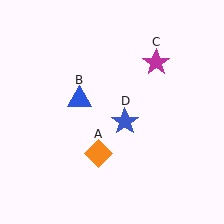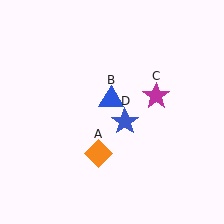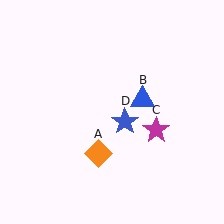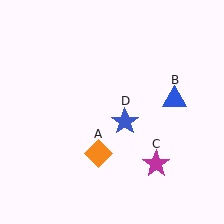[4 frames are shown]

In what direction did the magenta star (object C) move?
The magenta star (object C) moved down.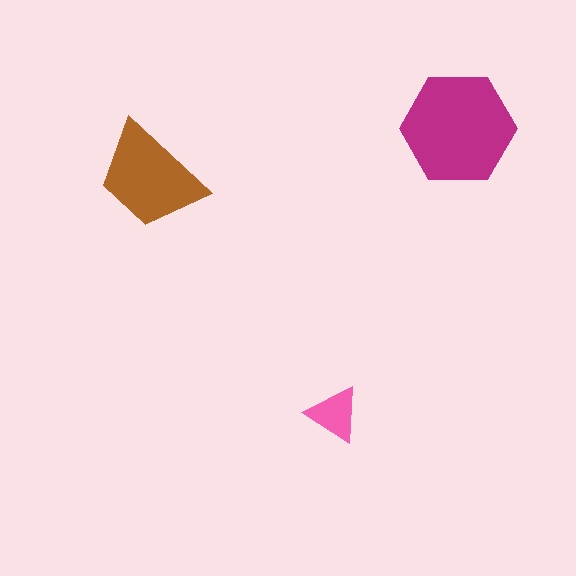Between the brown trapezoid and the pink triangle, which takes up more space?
The brown trapezoid.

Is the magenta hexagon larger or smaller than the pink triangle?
Larger.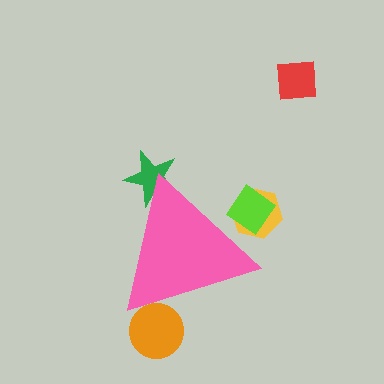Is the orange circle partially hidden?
Yes, the orange circle is partially hidden behind the pink triangle.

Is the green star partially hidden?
Yes, the green star is partially hidden behind the pink triangle.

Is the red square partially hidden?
No, the red square is fully visible.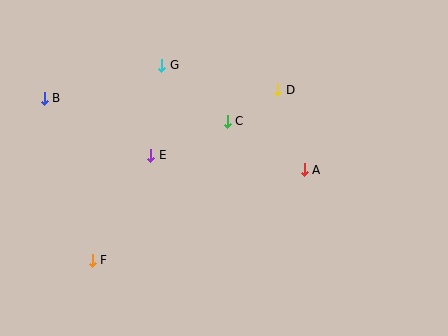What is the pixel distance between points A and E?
The distance between A and E is 154 pixels.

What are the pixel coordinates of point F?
Point F is at (92, 260).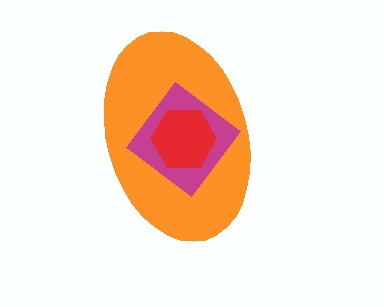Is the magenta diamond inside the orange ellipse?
Yes.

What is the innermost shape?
The red hexagon.